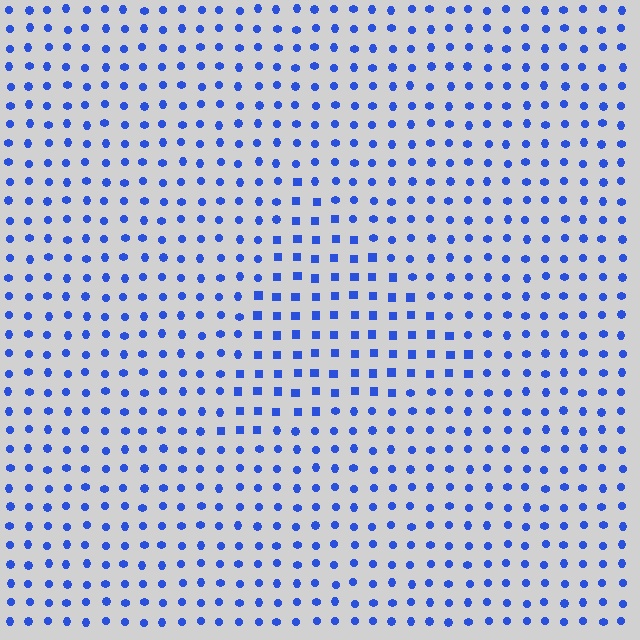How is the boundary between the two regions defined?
The boundary is defined by a change in element shape: squares inside vs. circles outside. All elements share the same color and spacing.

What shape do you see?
I see a triangle.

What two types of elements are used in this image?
The image uses squares inside the triangle region and circles outside it.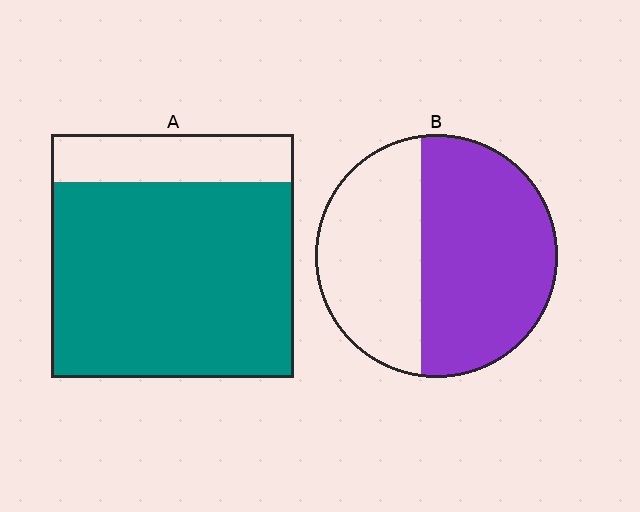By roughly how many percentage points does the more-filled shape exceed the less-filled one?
By roughly 20 percentage points (A over B).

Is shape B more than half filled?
Yes.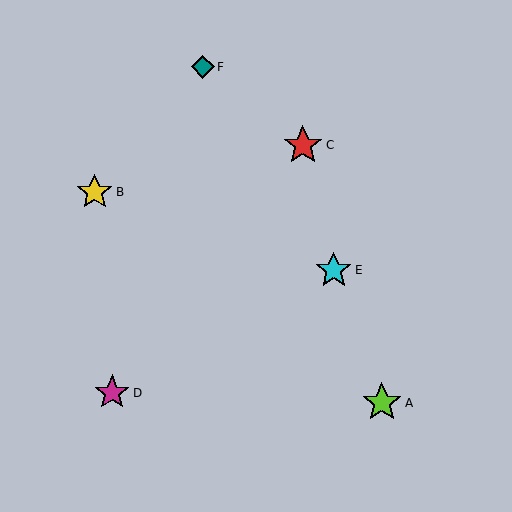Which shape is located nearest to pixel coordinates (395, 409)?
The lime star (labeled A) at (382, 403) is nearest to that location.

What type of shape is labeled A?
Shape A is a lime star.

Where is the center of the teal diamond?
The center of the teal diamond is at (203, 67).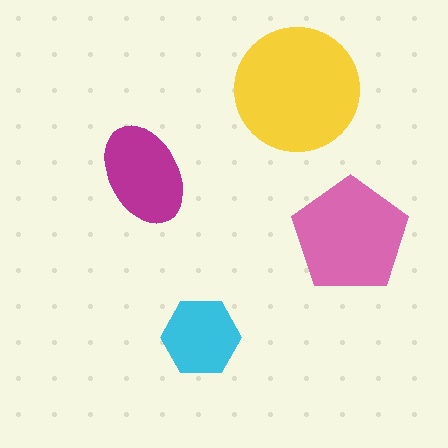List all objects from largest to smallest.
The yellow circle, the pink pentagon, the magenta ellipse, the cyan hexagon.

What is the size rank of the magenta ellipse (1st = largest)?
3rd.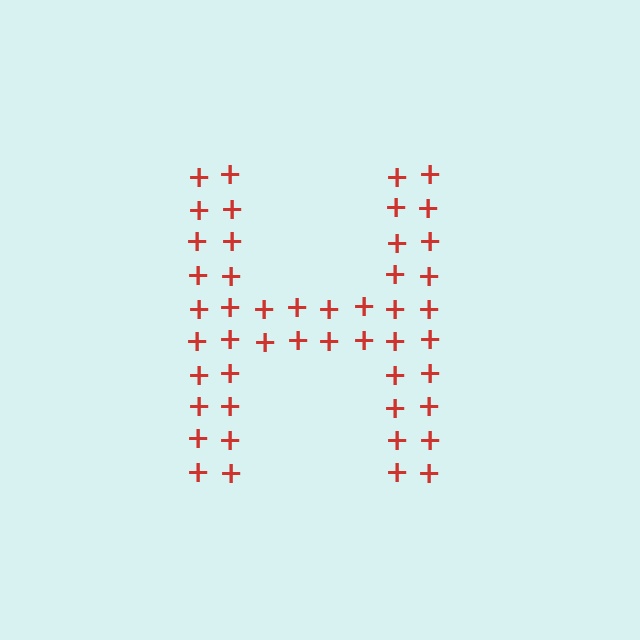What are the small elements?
The small elements are plus signs.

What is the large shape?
The large shape is the letter H.